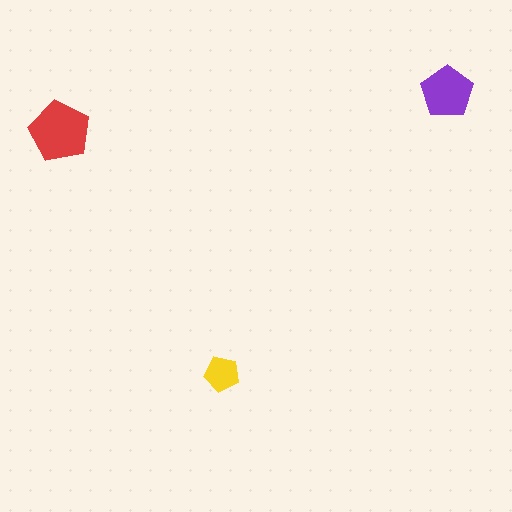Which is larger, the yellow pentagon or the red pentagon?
The red one.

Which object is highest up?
The purple pentagon is topmost.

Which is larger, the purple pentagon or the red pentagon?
The red one.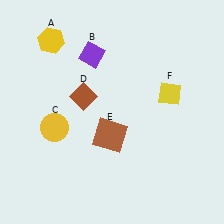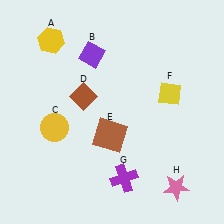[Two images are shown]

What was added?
A purple cross (G), a pink star (H) were added in Image 2.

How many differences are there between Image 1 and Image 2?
There are 2 differences between the two images.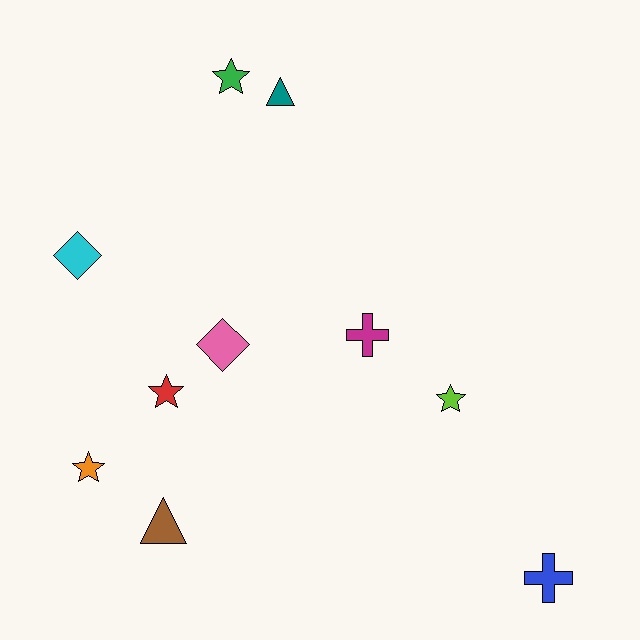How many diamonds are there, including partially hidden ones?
There are 2 diamonds.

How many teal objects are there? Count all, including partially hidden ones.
There is 1 teal object.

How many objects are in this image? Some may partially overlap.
There are 10 objects.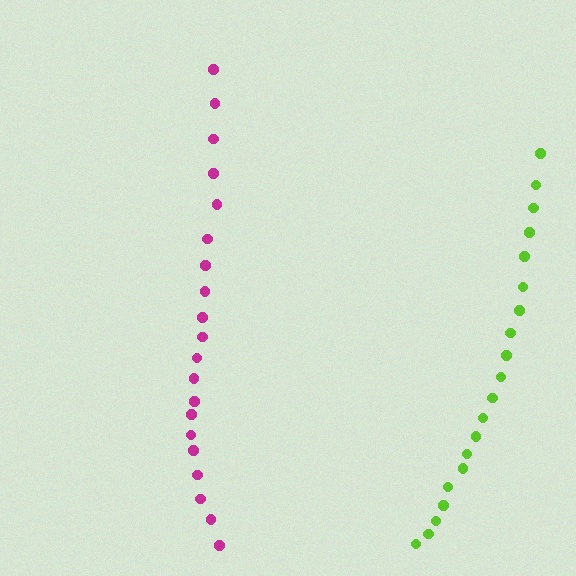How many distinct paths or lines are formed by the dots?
There are 2 distinct paths.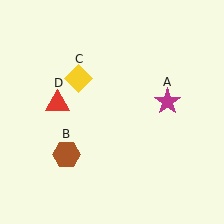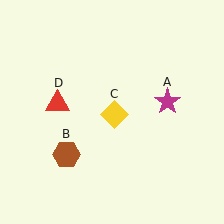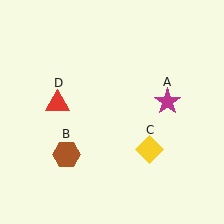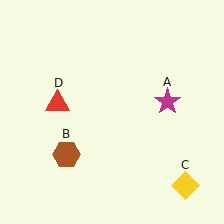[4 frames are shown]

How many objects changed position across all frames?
1 object changed position: yellow diamond (object C).